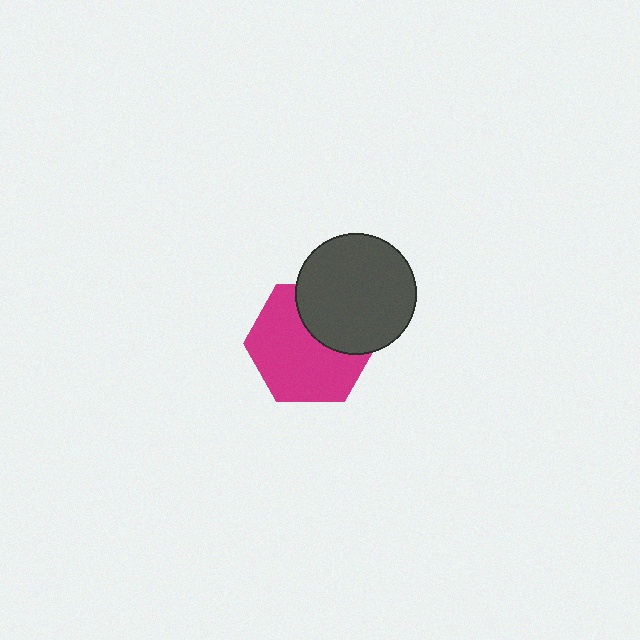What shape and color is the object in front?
The object in front is a dark gray circle.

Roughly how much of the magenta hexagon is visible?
Most of it is visible (roughly 66%).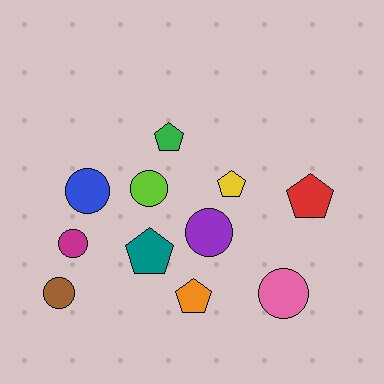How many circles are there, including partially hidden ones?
There are 6 circles.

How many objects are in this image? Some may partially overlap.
There are 11 objects.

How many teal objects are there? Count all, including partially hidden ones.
There is 1 teal object.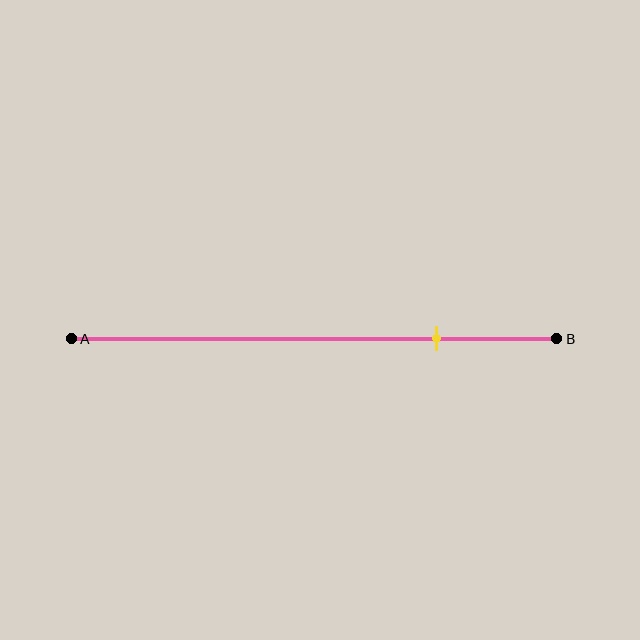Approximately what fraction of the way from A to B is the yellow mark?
The yellow mark is approximately 75% of the way from A to B.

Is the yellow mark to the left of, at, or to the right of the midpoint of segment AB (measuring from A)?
The yellow mark is to the right of the midpoint of segment AB.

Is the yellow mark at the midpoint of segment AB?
No, the mark is at about 75% from A, not at the 50% midpoint.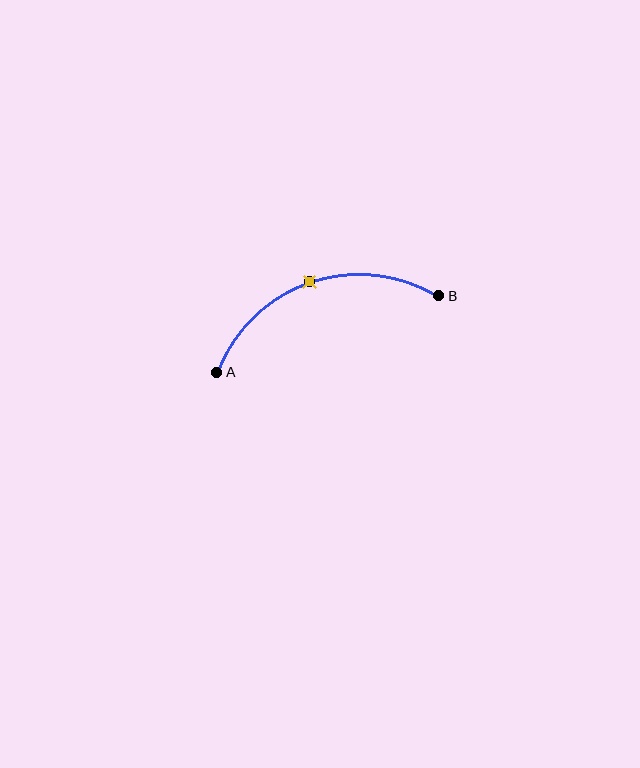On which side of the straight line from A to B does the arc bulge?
The arc bulges above the straight line connecting A and B.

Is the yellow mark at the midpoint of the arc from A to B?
Yes. The yellow mark lies on the arc at equal arc-length from both A and B — it is the arc midpoint.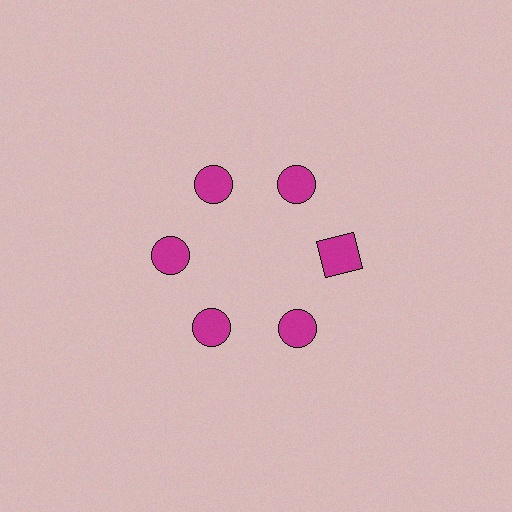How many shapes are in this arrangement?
There are 6 shapes arranged in a ring pattern.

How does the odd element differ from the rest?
It has a different shape: square instead of circle.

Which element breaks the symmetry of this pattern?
The magenta square at roughly the 3 o'clock position breaks the symmetry. All other shapes are magenta circles.